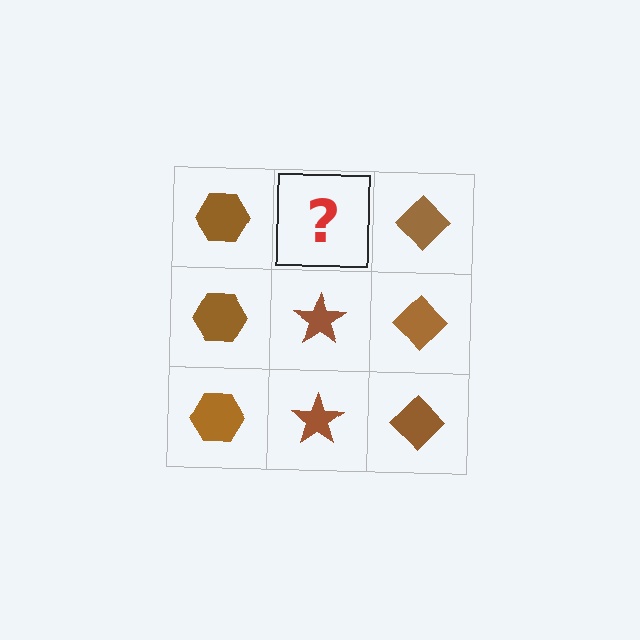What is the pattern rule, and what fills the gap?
The rule is that each column has a consistent shape. The gap should be filled with a brown star.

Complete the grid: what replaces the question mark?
The question mark should be replaced with a brown star.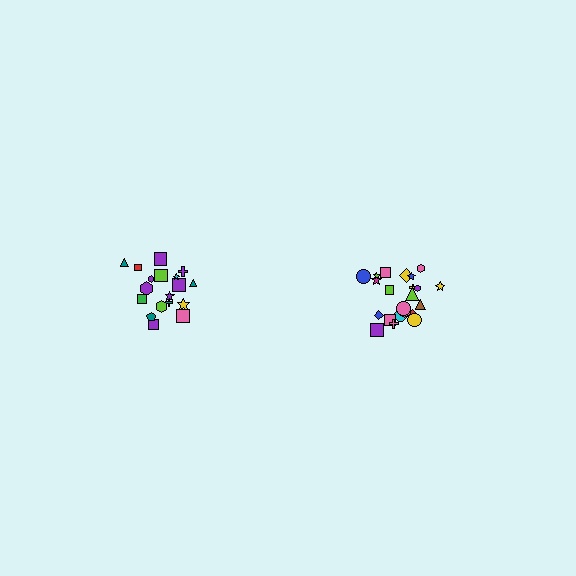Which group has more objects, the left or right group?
The right group.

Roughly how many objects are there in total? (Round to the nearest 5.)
Roughly 40 objects in total.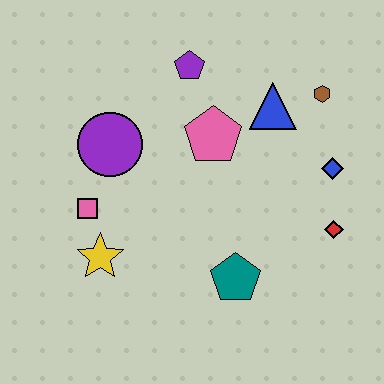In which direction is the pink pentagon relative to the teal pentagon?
The pink pentagon is above the teal pentagon.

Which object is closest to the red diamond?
The blue diamond is closest to the red diamond.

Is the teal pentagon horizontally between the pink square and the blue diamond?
Yes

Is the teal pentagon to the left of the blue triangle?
Yes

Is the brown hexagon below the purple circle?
No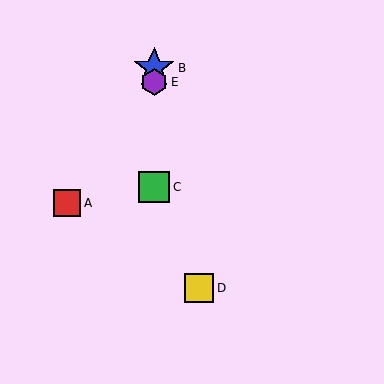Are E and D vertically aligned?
No, E is at x≈154 and D is at x≈199.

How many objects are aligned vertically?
3 objects (B, C, E) are aligned vertically.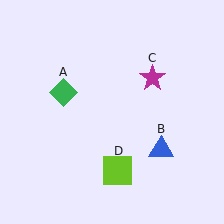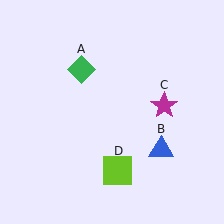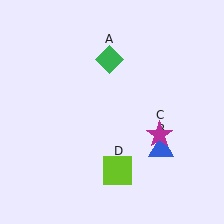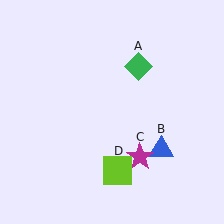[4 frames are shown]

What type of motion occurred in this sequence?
The green diamond (object A), magenta star (object C) rotated clockwise around the center of the scene.